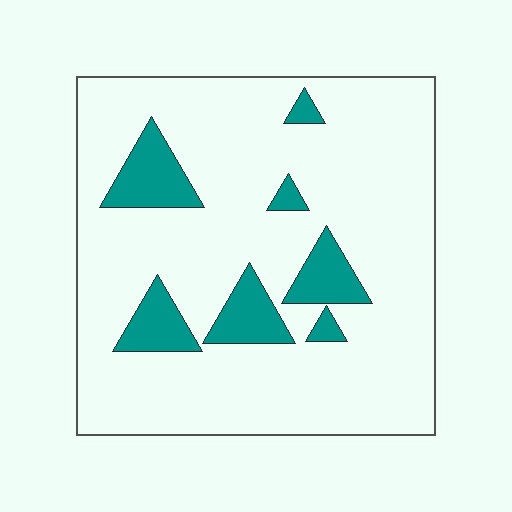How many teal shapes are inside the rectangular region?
7.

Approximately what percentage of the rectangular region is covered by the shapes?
Approximately 15%.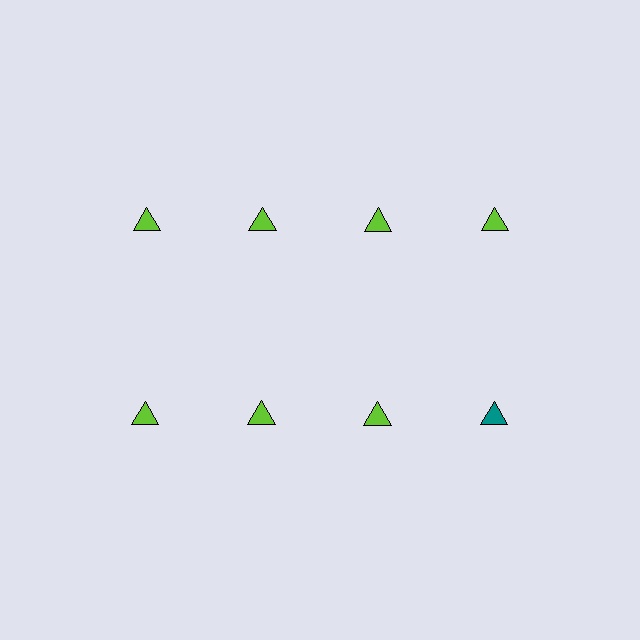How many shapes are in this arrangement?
There are 8 shapes arranged in a grid pattern.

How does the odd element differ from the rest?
It has a different color: teal instead of lime.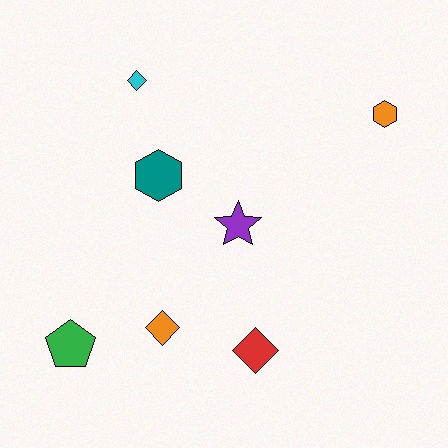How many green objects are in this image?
There is 1 green object.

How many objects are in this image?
There are 7 objects.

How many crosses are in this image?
There are no crosses.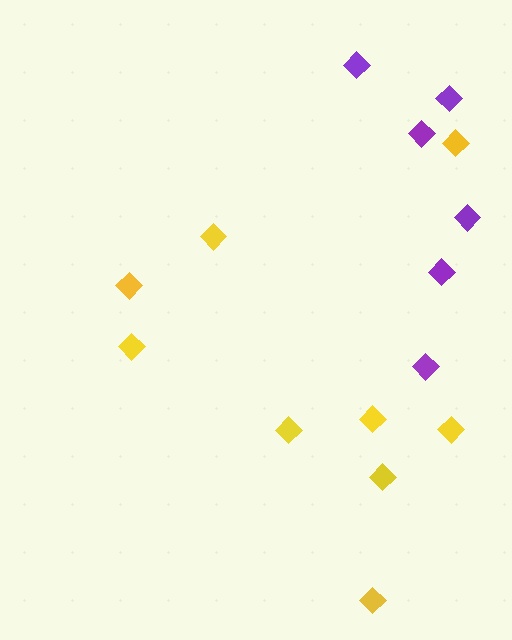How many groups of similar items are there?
There are 2 groups: one group of purple diamonds (6) and one group of yellow diamonds (9).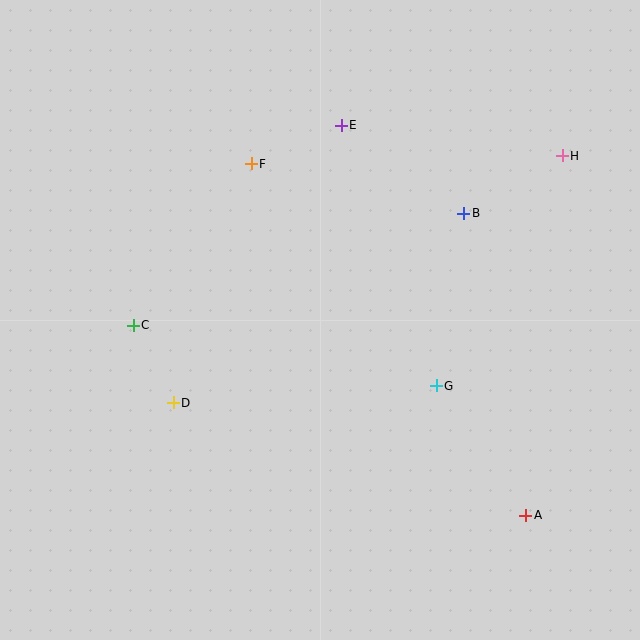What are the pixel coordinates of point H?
Point H is at (562, 156).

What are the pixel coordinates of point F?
Point F is at (251, 164).